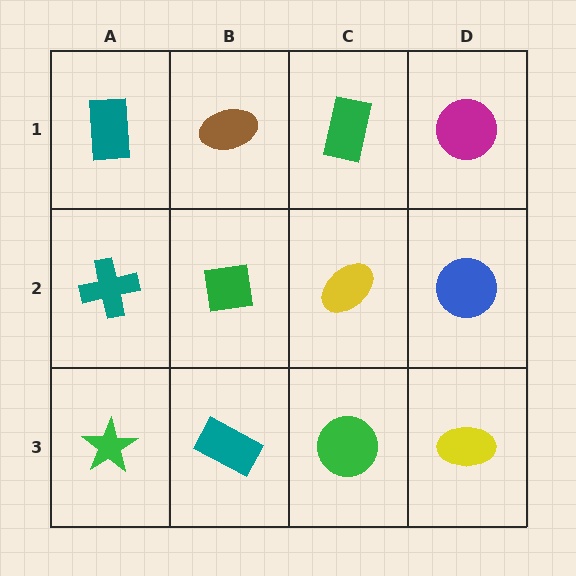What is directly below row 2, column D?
A yellow ellipse.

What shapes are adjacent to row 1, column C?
A yellow ellipse (row 2, column C), a brown ellipse (row 1, column B), a magenta circle (row 1, column D).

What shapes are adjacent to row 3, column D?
A blue circle (row 2, column D), a green circle (row 3, column C).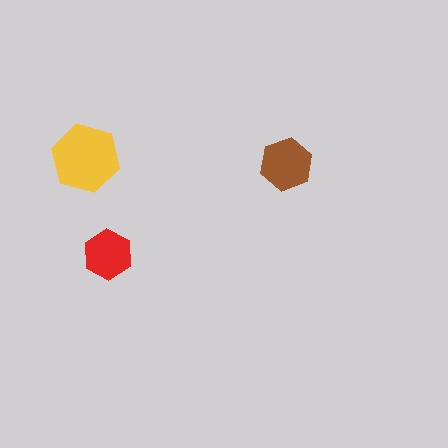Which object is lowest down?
The red hexagon is bottommost.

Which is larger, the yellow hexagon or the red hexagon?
The yellow one.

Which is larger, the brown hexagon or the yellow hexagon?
The yellow one.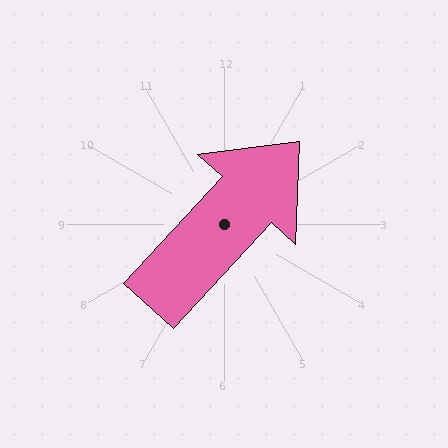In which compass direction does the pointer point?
Northeast.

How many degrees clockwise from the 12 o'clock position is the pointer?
Approximately 43 degrees.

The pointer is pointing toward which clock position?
Roughly 1 o'clock.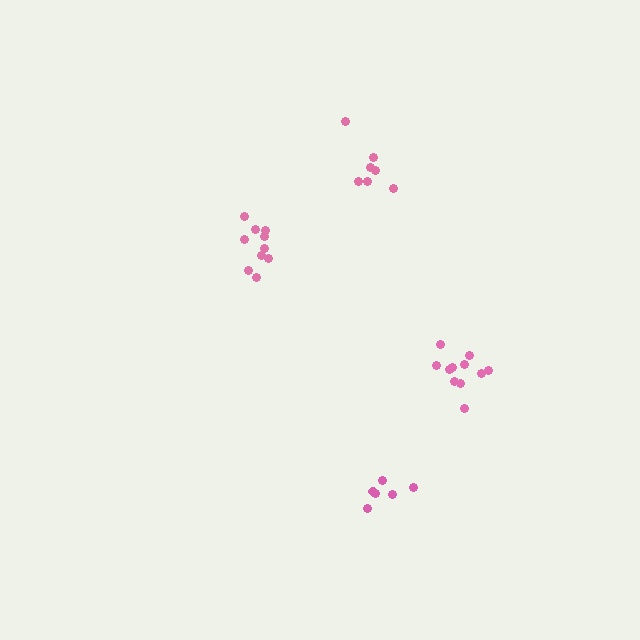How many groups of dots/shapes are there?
There are 4 groups.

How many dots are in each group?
Group 1: 10 dots, Group 2: 6 dots, Group 3: 11 dots, Group 4: 7 dots (34 total).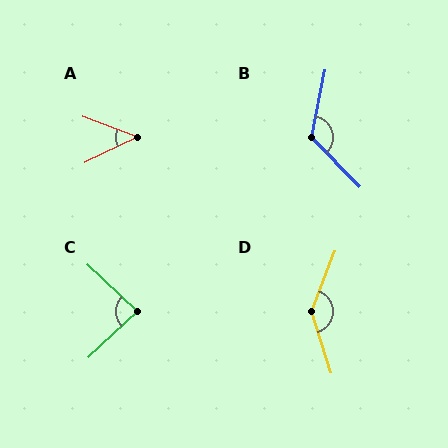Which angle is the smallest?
A, at approximately 47 degrees.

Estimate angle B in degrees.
Approximately 125 degrees.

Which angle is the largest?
D, at approximately 142 degrees.